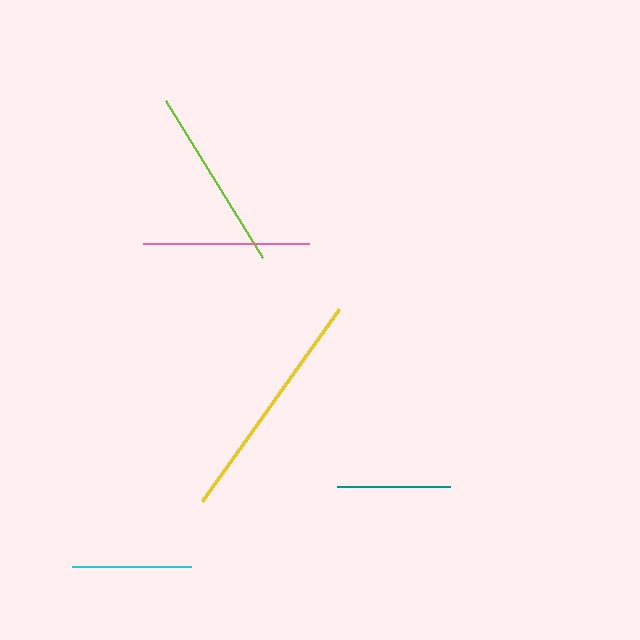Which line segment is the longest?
The yellow line is the longest at approximately 235 pixels.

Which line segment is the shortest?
The teal line is the shortest at approximately 114 pixels.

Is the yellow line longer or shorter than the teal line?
The yellow line is longer than the teal line.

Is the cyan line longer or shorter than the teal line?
The cyan line is longer than the teal line.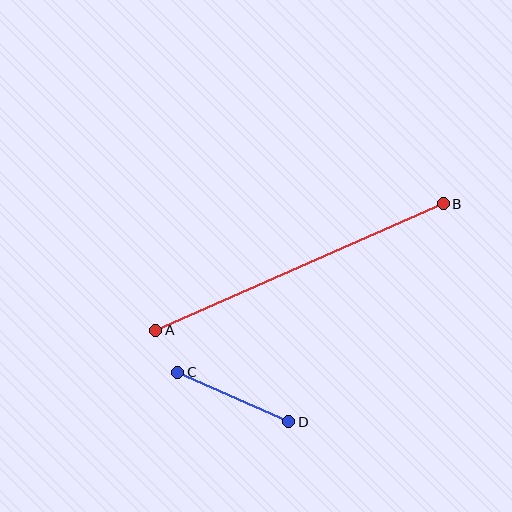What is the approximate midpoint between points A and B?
The midpoint is at approximately (300, 267) pixels.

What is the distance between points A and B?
The distance is approximately 314 pixels.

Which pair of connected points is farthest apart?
Points A and B are farthest apart.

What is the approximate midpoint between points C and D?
The midpoint is at approximately (233, 397) pixels.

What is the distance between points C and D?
The distance is approximately 121 pixels.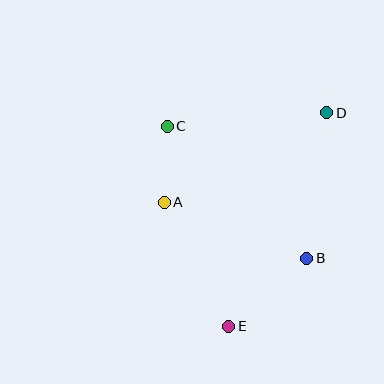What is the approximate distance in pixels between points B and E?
The distance between B and E is approximately 103 pixels.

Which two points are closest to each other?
Points A and C are closest to each other.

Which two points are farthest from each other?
Points D and E are farthest from each other.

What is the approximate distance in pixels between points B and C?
The distance between B and C is approximately 192 pixels.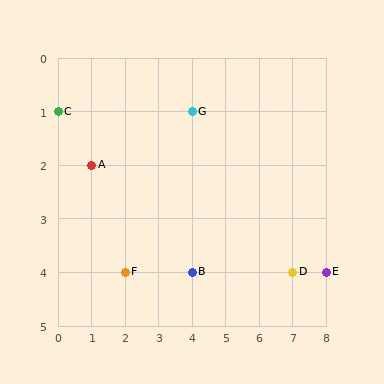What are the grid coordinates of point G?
Point G is at grid coordinates (4, 1).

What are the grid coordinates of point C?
Point C is at grid coordinates (0, 1).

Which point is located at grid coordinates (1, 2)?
Point A is at (1, 2).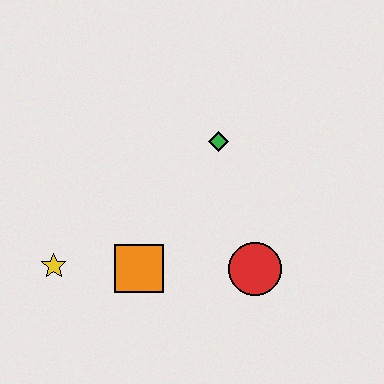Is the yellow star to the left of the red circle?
Yes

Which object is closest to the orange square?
The yellow star is closest to the orange square.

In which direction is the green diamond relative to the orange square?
The green diamond is above the orange square.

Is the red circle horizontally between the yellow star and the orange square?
No